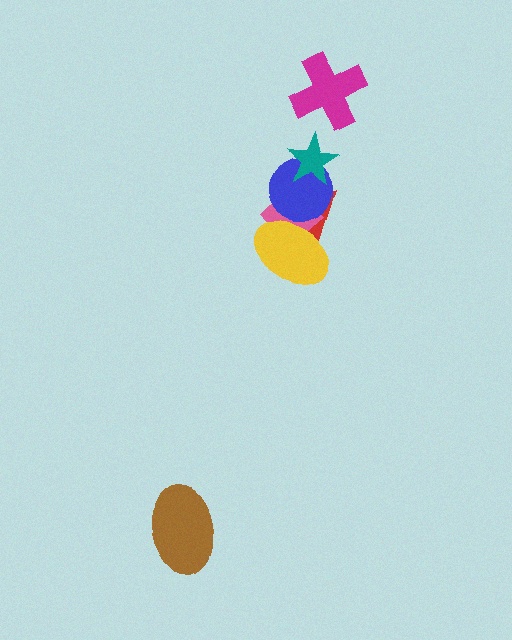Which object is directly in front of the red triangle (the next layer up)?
The pink diamond is directly in front of the red triangle.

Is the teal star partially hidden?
No, no other shape covers it.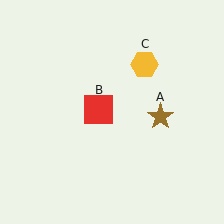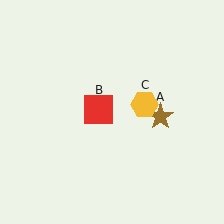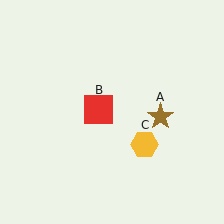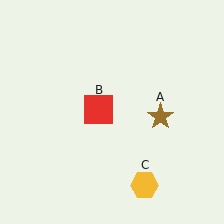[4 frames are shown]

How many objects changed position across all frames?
1 object changed position: yellow hexagon (object C).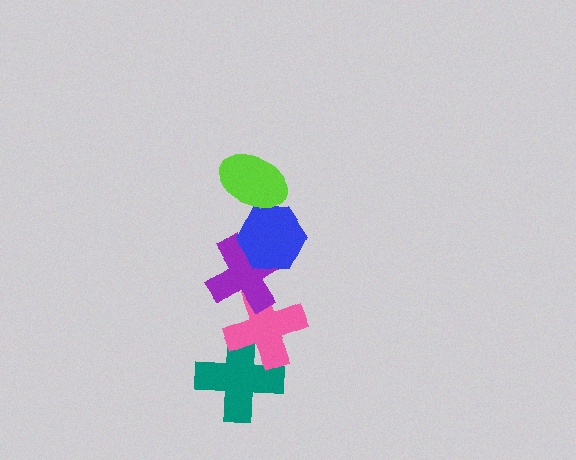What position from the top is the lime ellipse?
The lime ellipse is 1st from the top.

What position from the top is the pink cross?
The pink cross is 4th from the top.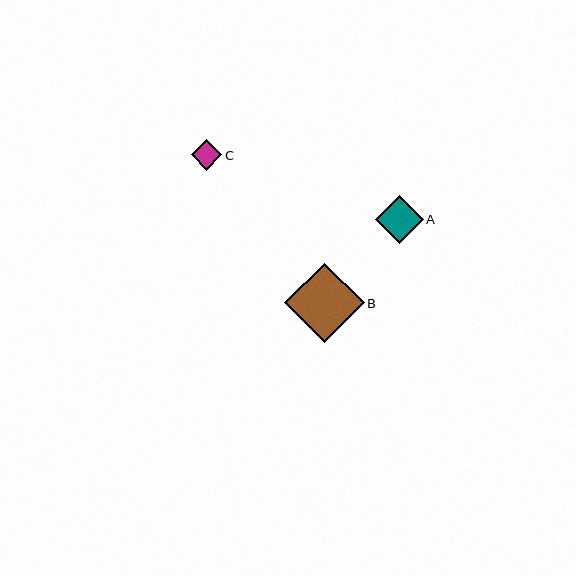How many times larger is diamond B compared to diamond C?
Diamond B is approximately 2.6 times the size of diamond C.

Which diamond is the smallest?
Diamond C is the smallest with a size of approximately 30 pixels.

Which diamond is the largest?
Diamond B is the largest with a size of approximately 80 pixels.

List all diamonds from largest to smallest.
From largest to smallest: B, A, C.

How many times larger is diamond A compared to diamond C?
Diamond A is approximately 1.6 times the size of diamond C.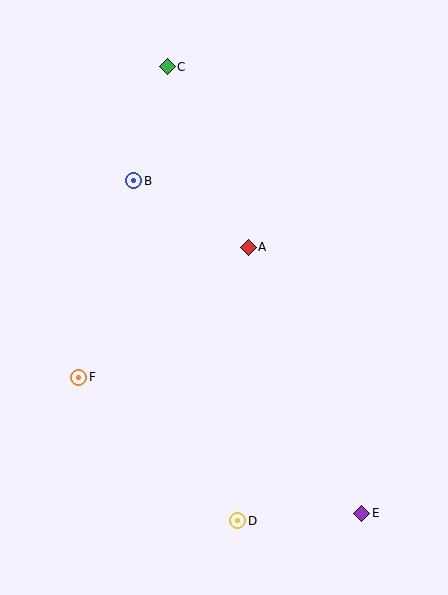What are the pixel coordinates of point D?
Point D is at (238, 521).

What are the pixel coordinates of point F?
Point F is at (79, 377).